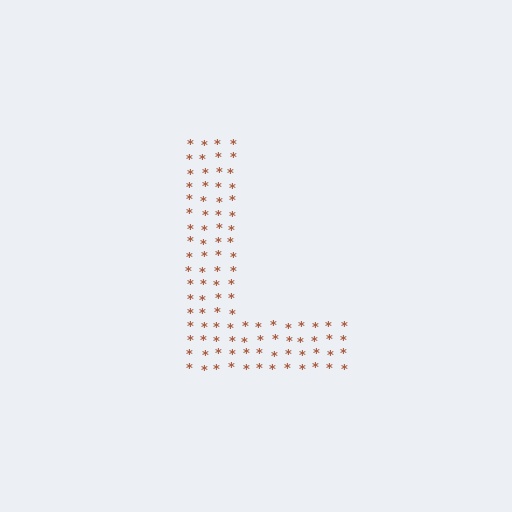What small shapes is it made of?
It is made of small asterisks.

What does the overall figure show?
The overall figure shows the letter L.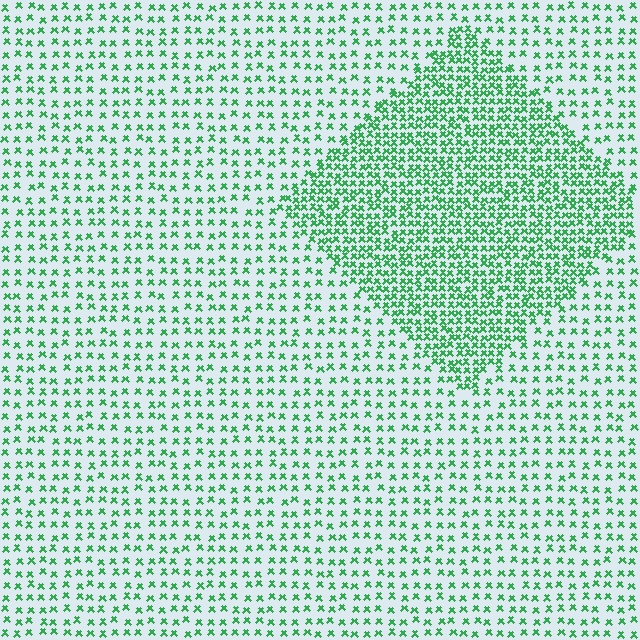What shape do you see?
I see a diamond.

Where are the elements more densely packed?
The elements are more densely packed inside the diamond boundary.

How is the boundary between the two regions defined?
The boundary is defined by a change in element density (approximately 2.2x ratio). All elements are the same color, size, and shape.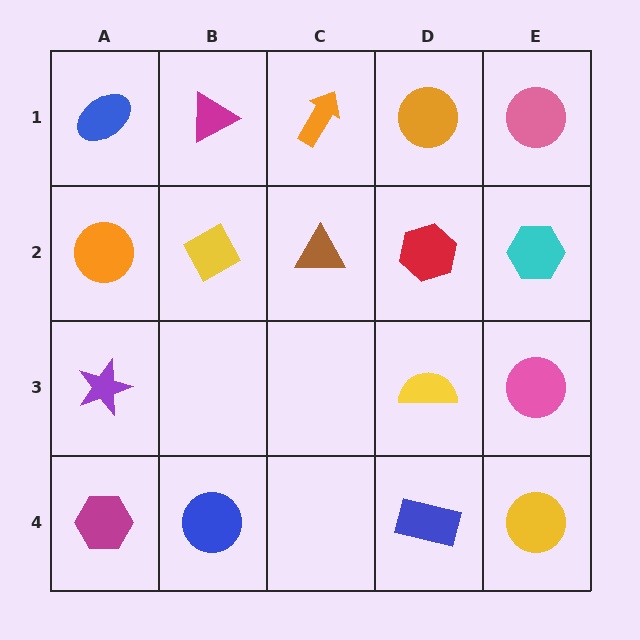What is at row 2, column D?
A red hexagon.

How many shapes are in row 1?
5 shapes.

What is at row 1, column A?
A blue ellipse.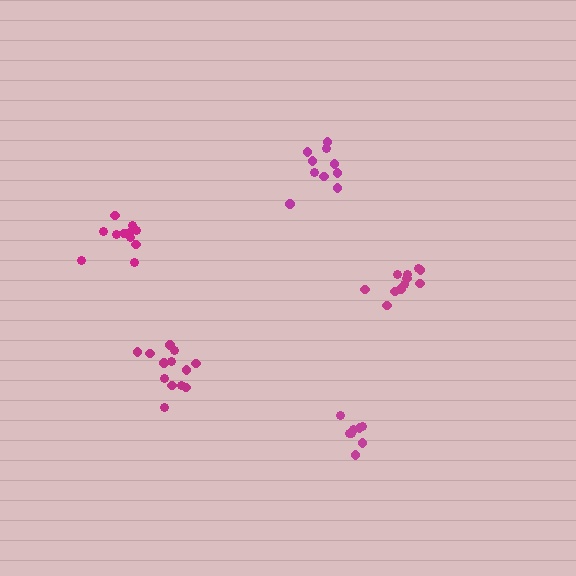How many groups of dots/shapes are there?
There are 5 groups.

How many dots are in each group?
Group 1: 8 dots, Group 2: 13 dots, Group 3: 11 dots, Group 4: 10 dots, Group 5: 11 dots (53 total).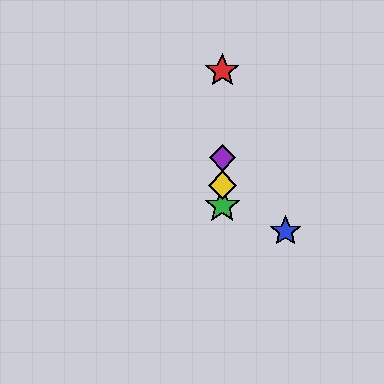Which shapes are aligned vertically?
The red star, the green star, the yellow diamond, the purple diamond are aligned vertically.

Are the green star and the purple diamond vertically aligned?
Yes, both are at x≈222.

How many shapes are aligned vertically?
4 shapes (the red star, the green star, the yellow diamond, the purple diamond) are aligned vertically.